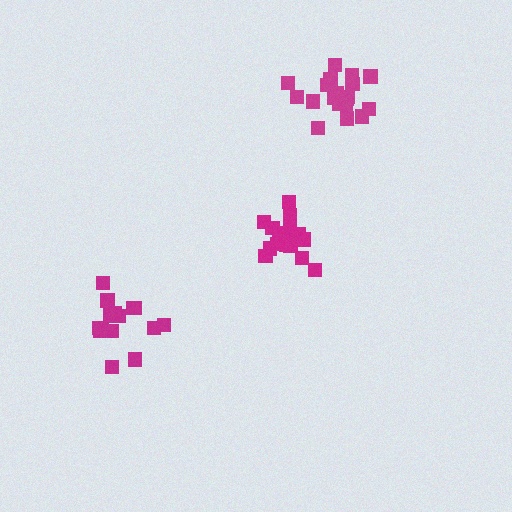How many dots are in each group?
Group 1: 16 dots, Group 2: 16 dots, Group 3: 19 dots (51 total).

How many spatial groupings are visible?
There are 3 spatial groupings.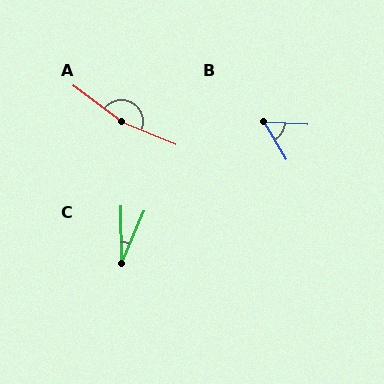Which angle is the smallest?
C, at approximately 24 degrees.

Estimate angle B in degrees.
Approximately 56 degrees.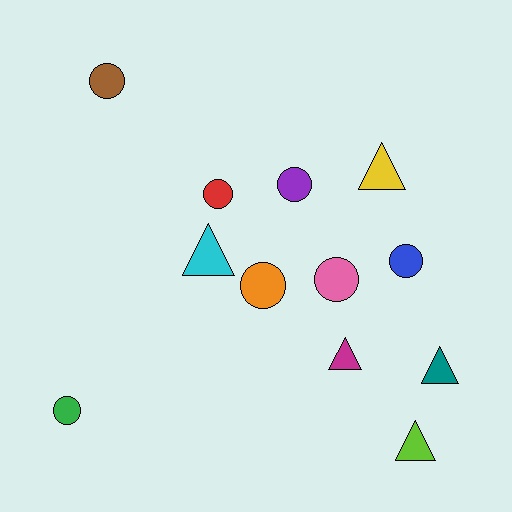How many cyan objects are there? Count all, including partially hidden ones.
There is 1 cyan object.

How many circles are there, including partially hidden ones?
There are 7 circles.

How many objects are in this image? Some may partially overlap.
There are 12 objects.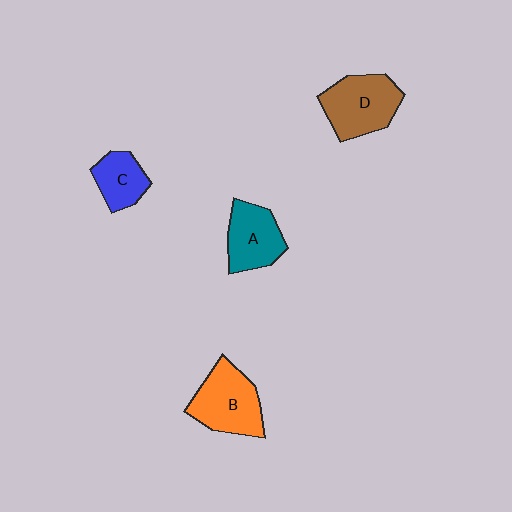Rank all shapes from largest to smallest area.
From largest to smallest: B (orange), D (brown), A (teal), C (blue).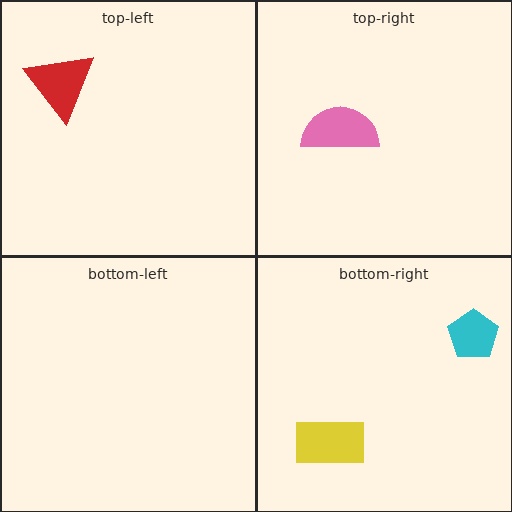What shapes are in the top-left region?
The red triangle.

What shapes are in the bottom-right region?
The cyan pentagon, the yellow rectangle.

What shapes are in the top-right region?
The pink semicircle.